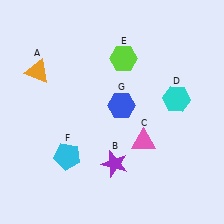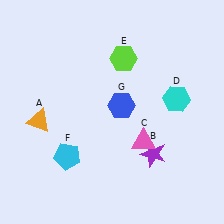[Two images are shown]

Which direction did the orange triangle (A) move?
The orange triangle (A) moved down.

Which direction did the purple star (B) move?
The purple star (B) moved right.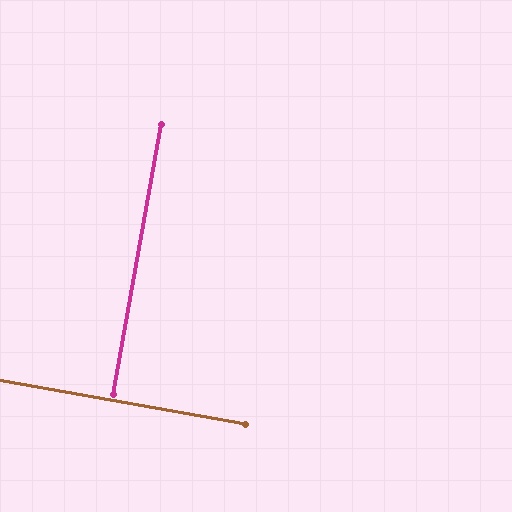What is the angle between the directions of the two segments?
Approximately 90 degrees.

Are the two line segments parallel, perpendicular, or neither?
Perpendicular — they meet at approximately 90°.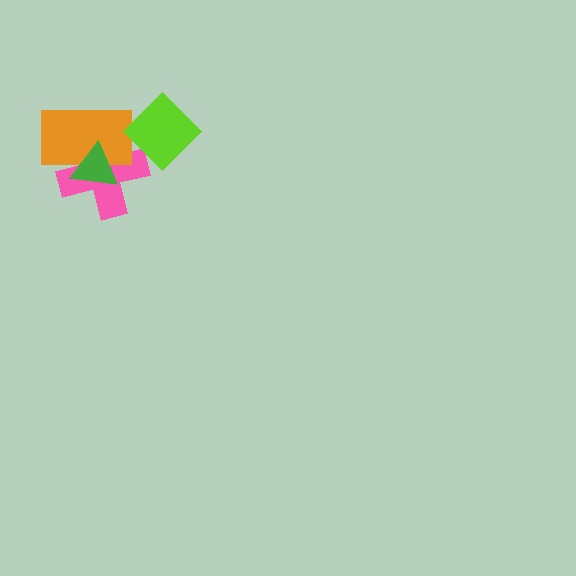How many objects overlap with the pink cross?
3 objects overlap with the pink cross.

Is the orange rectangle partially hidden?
Yes, it is partially covered by another shape.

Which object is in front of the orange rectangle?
The green triangle is in front of the orange rectangle.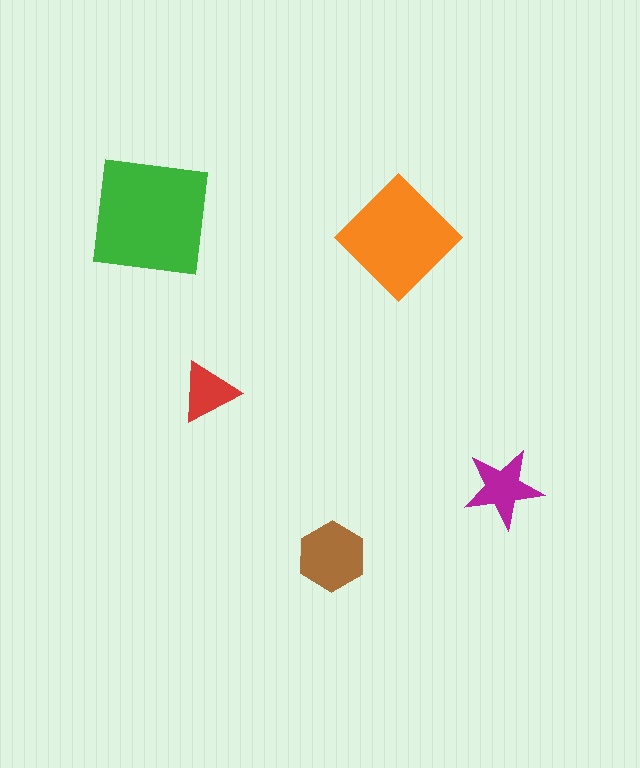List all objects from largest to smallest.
The green square, the orange diamond, the brown hexagon, the magenta star, the red triangle.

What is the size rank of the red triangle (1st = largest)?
5th.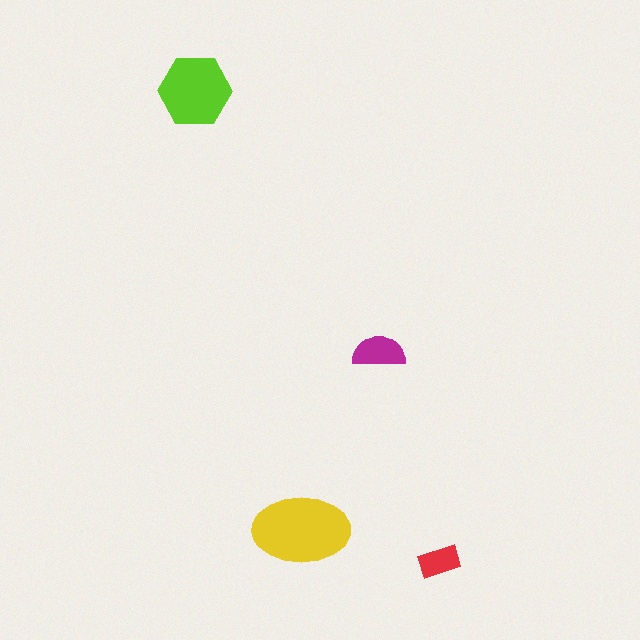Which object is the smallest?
The red rectangle.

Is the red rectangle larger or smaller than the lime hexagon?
Smaller.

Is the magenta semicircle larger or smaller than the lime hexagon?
Smaller.